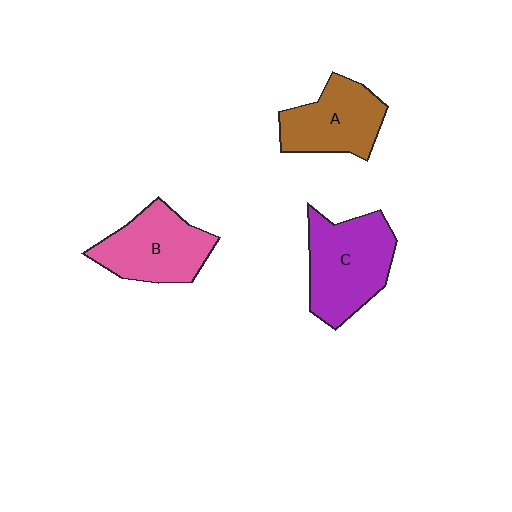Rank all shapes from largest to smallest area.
From largest to smallest: C (purple), B (pink), A (brown).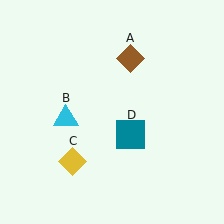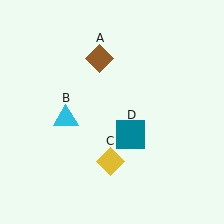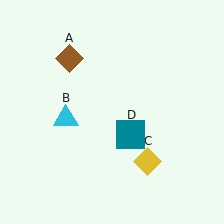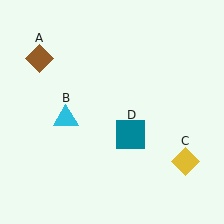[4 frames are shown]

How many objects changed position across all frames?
2 objects changed position: brown diamond (object A), yellow diamond (object C).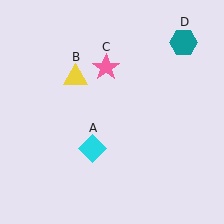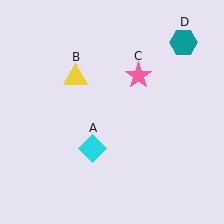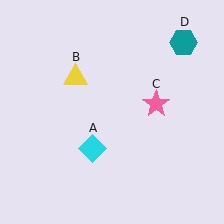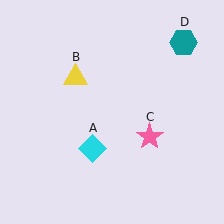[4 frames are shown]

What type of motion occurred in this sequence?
The pink star (object C) rotated clockwise around the center of the scene.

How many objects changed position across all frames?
1 object changed position: pink star (object C).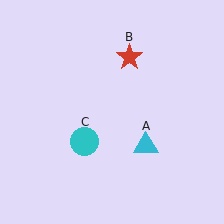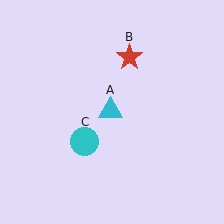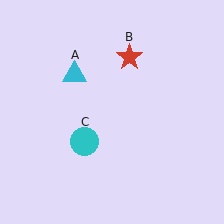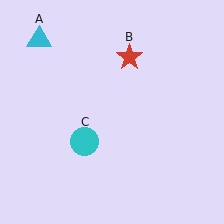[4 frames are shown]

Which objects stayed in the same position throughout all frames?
Red star (object B) and cyan circle (object C) remained stationary.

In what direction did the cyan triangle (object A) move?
The cyan triangle (object A) moved up and to the left.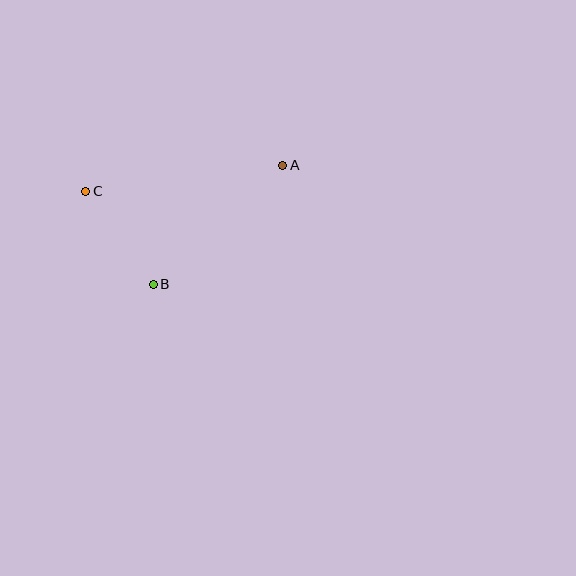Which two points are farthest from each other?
Points A and C are farthest from each other.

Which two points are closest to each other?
Points B and C are closest to each other.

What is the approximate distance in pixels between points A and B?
The distance between A and B is approximately 176 pixels.